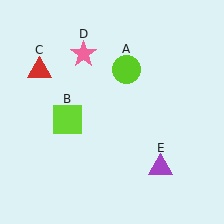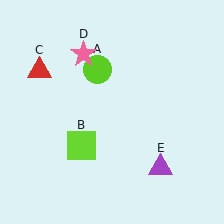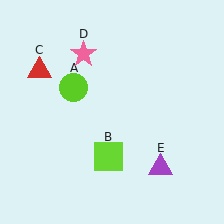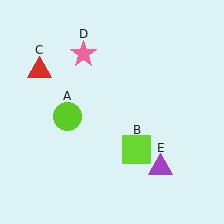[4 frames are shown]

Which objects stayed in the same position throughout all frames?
Red triangle (object C) and pink star (object D) and purple triangle (object E) remained stationary.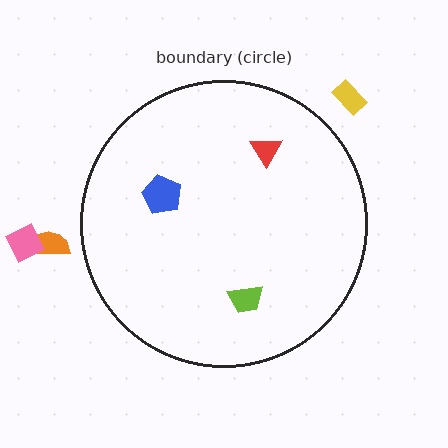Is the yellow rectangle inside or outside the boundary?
Outside.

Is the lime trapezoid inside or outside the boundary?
Inside.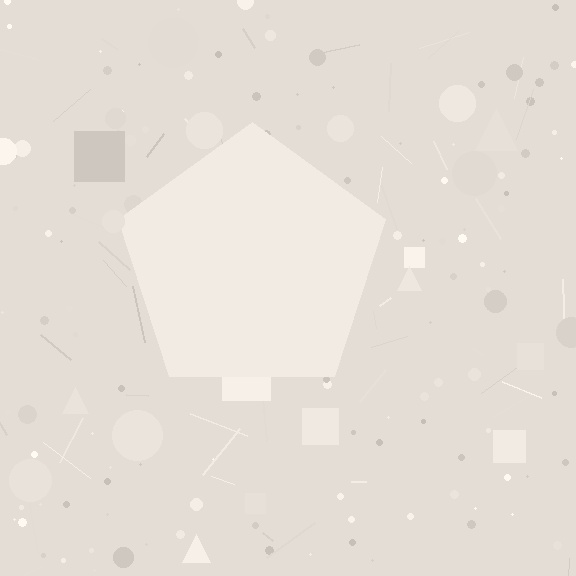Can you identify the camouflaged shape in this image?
The camouflaged shape is a pentagon.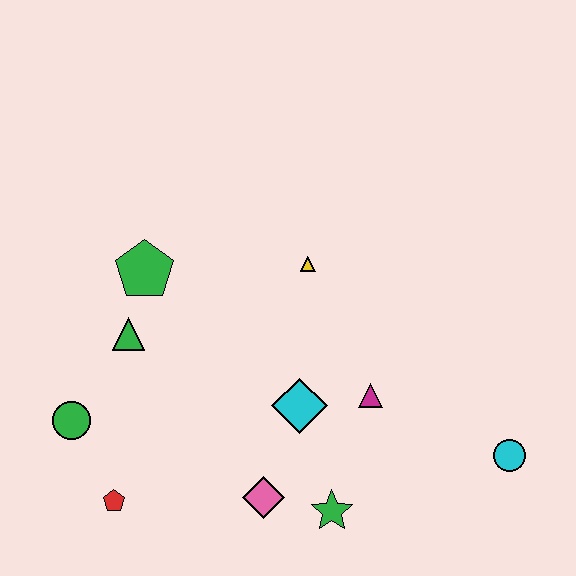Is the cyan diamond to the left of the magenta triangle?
Yes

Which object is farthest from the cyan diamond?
The green circle is farthest from the cyan diamond.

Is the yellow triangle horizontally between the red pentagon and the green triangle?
No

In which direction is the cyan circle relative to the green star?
The cyan circle is to the right of the green star.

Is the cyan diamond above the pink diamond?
Yes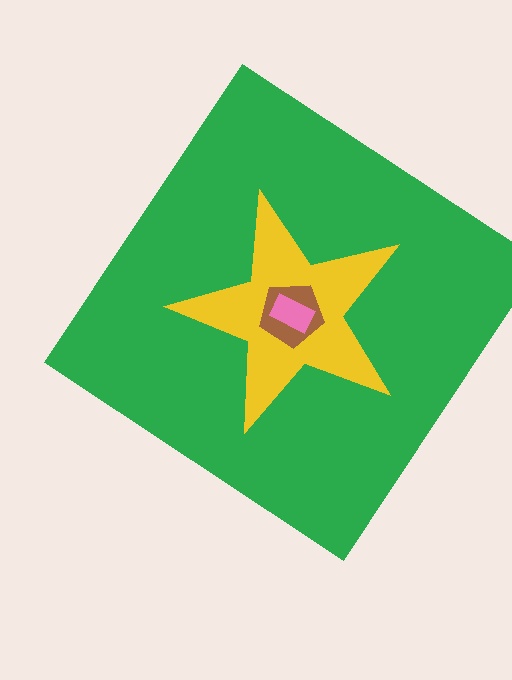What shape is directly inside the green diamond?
The yellow star.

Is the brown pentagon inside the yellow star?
Yes.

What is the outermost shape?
The green diamond.